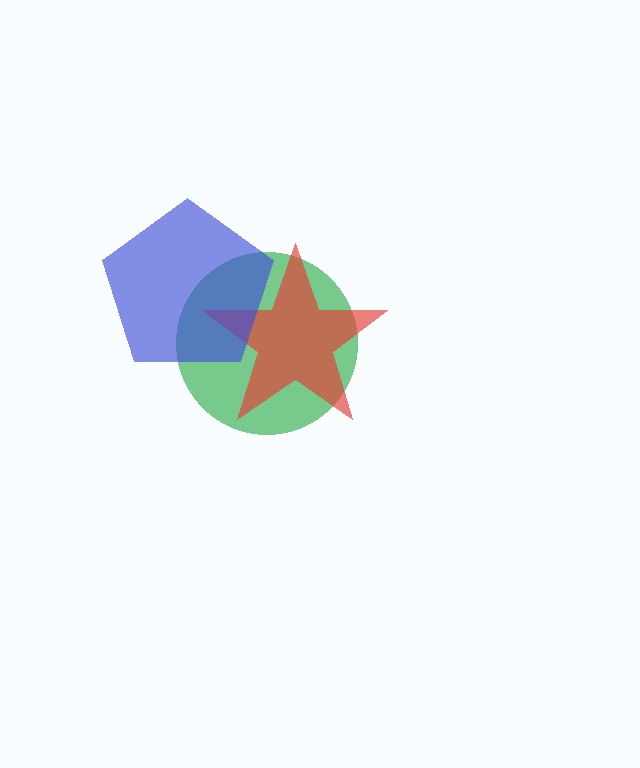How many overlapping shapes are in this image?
There are 3 overlapping shapes in the image.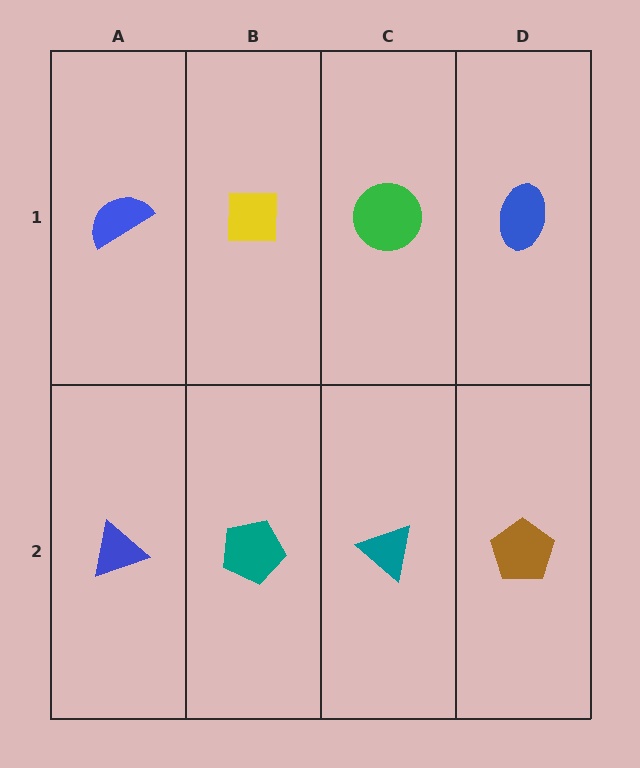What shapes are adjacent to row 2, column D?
A blue ellipse (row 1, column D), a teal triangle (row 2, column C).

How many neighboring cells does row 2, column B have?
3.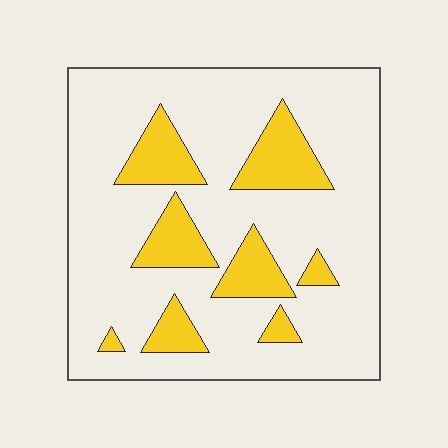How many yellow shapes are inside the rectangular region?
8.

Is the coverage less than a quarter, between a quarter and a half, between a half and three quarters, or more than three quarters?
Less than a quarter.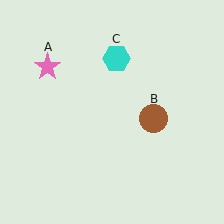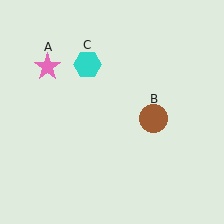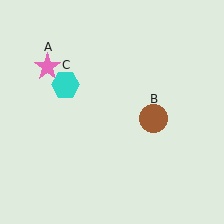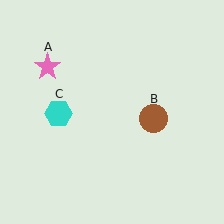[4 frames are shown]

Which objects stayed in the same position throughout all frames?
Pink star (object A) and brown circle (object B) remained stationary.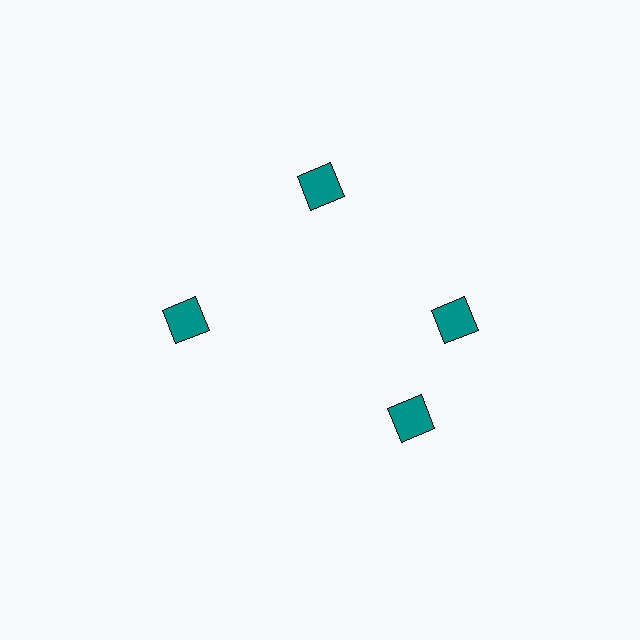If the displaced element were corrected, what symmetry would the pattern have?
It would have 4-fold rotational symmetry — the pattern would map onto itself every 90 degrees.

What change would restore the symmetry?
The symmetry would be restored by rotating it back into even spacing with its neighbors so that all 4 squares sit at equal angles and equal distance from the center.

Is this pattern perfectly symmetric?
No. The 4 teal squares are arranged in a ring, but one element near the 6 o'clock position is rotated out of alignment along the ring, breaking the 4-fold rotational symmetry.